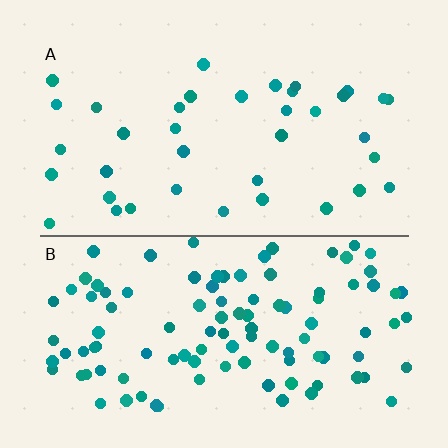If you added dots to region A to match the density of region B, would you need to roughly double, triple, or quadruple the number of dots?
Approximately triple.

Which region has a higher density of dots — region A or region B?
B (the bottom).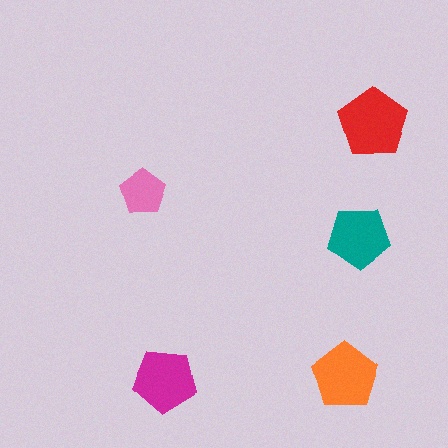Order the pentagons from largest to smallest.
the red one, the orange one, the magenta one, the teal one, the pink one.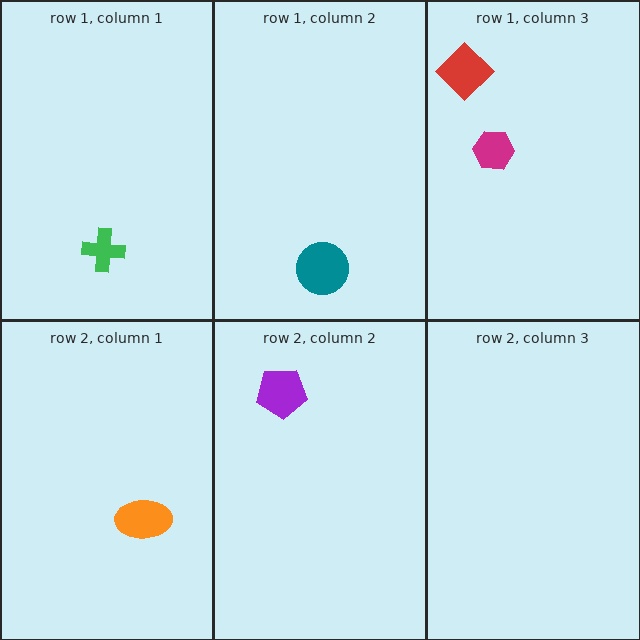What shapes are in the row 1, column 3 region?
The red diamond, the magenta hexagon.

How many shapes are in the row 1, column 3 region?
2.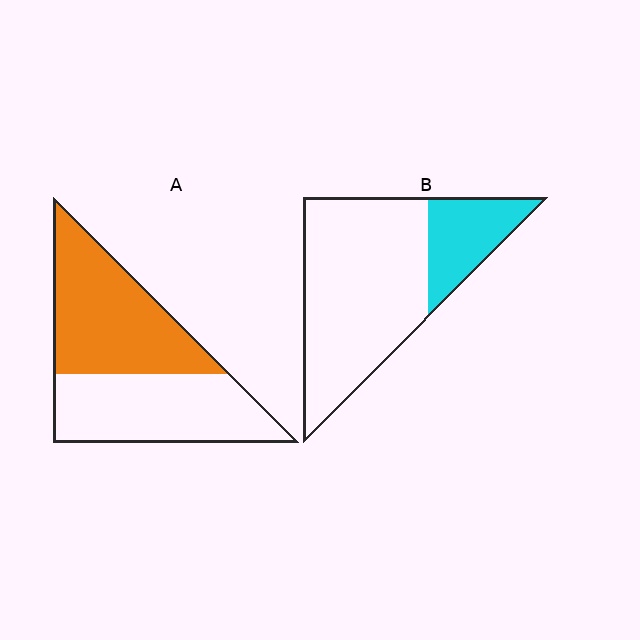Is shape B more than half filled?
No.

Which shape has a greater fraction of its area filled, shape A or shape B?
Shape A.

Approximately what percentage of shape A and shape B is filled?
A is approximately 50% and B is approximately 25%.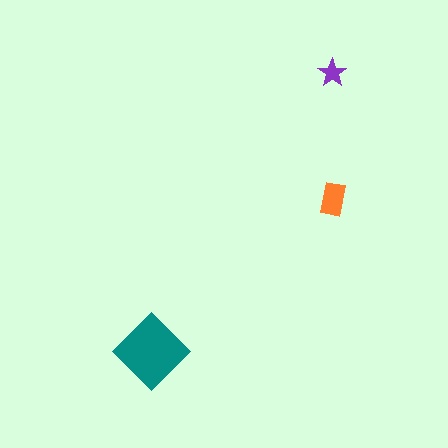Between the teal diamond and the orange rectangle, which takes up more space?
The teal diamond.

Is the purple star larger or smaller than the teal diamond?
Smaller.